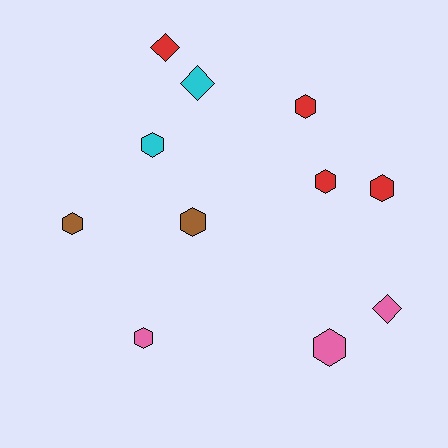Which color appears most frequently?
Red, with 4 objects.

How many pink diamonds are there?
There is 1 pink diamond.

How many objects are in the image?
There are 11 objects.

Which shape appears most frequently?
Hexagon, with 8 objects.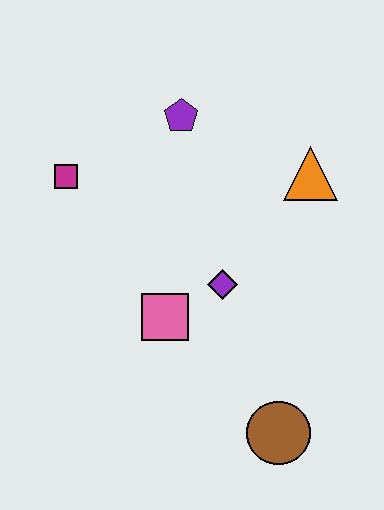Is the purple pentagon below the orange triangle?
No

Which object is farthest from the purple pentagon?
The brown circle is farthest from the purple pentagon.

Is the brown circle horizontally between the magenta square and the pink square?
No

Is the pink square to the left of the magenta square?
No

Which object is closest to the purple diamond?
The pink square is closest to the purple diamond.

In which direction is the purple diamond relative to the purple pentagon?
The purple diamond is below the purple pentagon.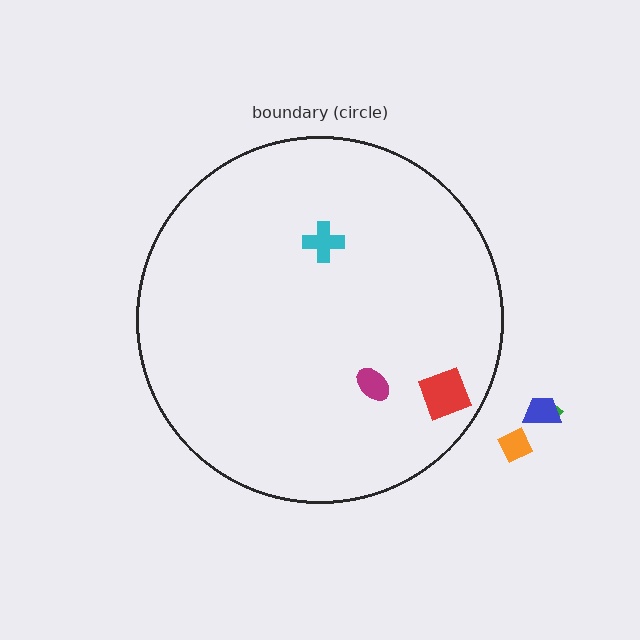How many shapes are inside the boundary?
3 inside, 3 outside.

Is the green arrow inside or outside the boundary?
Outside.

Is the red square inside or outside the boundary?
Inside.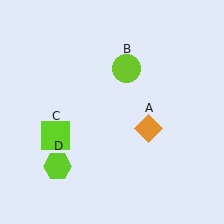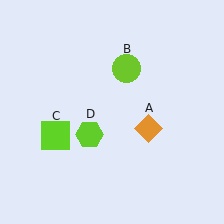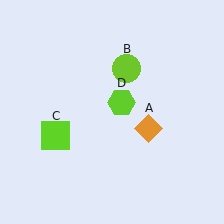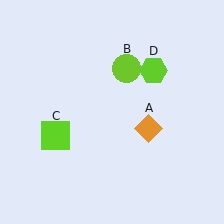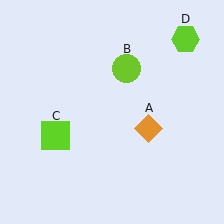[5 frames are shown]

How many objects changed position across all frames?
1 object changed position: lime hexagon (object D).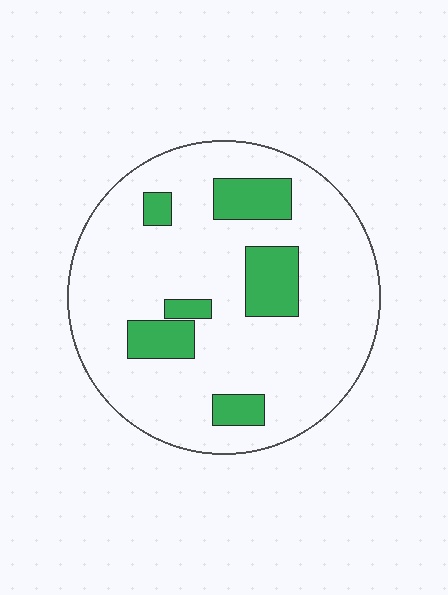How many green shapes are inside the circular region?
6.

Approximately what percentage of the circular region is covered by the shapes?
Approximately 15%.